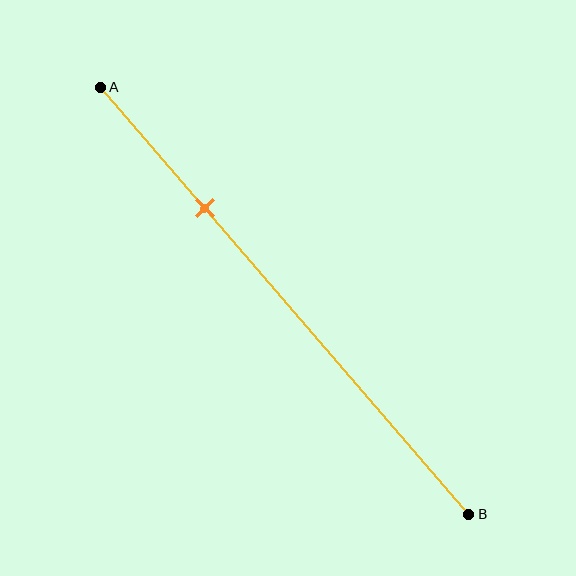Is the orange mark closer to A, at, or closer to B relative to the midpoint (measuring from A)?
The orange mark is closer to point A than the midpoint of segment AB.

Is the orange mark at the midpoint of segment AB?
No, the mark is at about 30% from A, not at the 50% midpoint.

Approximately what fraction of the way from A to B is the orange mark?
The orange mark is approximately 30% of the way from A to B.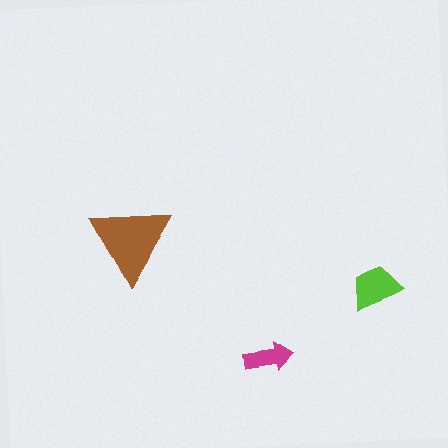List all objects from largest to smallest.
The brown triangle, the lime trapezoid, the magenta arrow.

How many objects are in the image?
There are 3 objects in the image.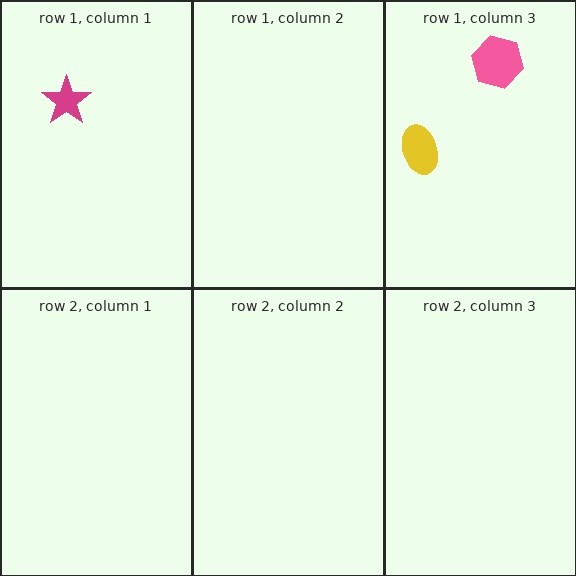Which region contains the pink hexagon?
The row 1, column 3 region.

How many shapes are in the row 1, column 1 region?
1.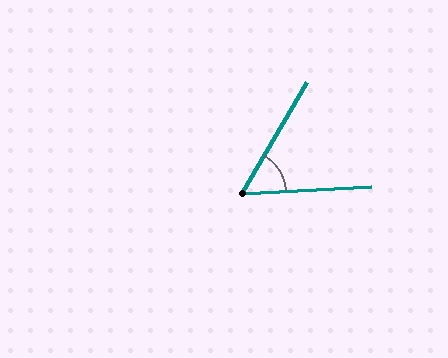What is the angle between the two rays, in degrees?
Approximately 56 degrees.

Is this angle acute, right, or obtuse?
It is acute.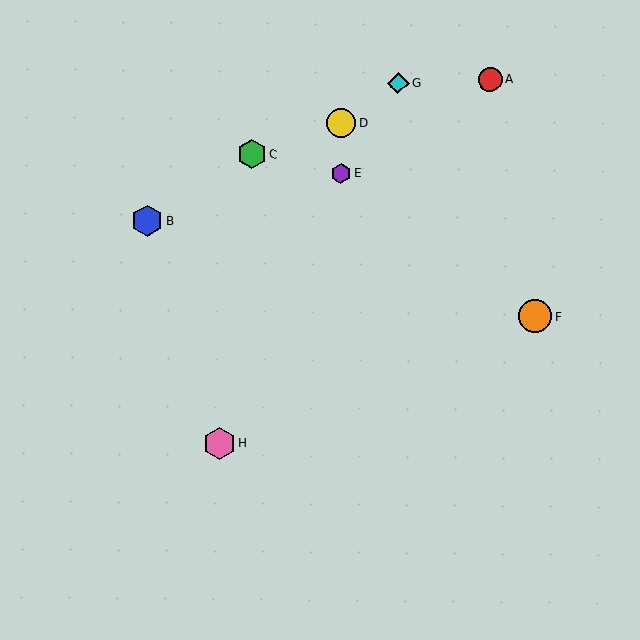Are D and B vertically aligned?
No, D is at x≈341 and B is at x≈147.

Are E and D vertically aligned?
Yes, both are at x≈341.